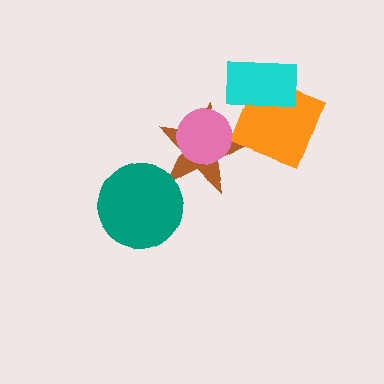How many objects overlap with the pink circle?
1 object overlaps with the pink circle.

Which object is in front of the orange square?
The cyan rectangle is in front of the orange square.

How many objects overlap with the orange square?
1 object overlaps with the orange square.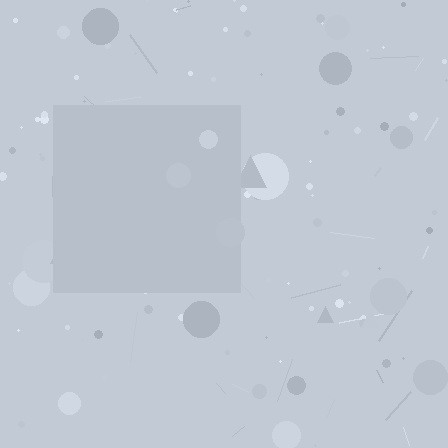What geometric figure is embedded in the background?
A square is embedded in the background.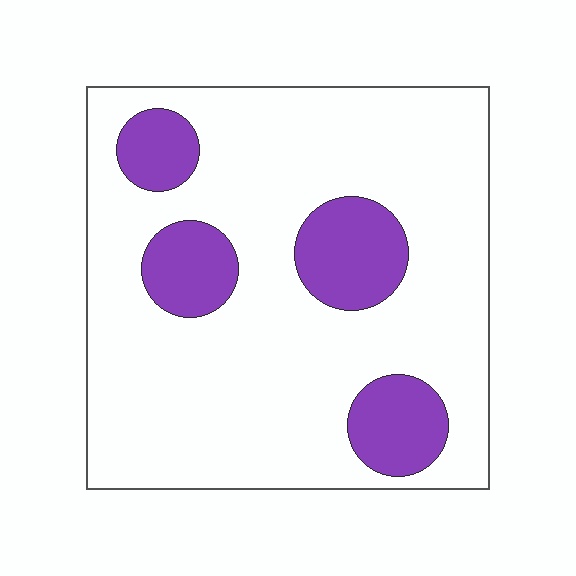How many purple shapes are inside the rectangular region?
4.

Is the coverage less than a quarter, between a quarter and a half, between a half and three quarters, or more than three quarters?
Less than a quarter.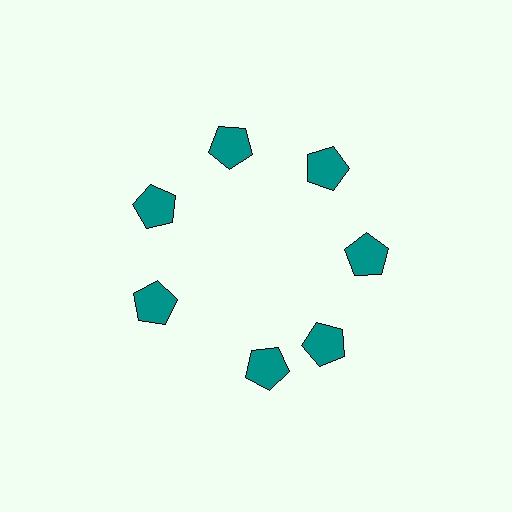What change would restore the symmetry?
The symmetry would be restored by rotating it back into even spacing with its neighbors so that all 7 pentagons sit at equal angles and equal distance from the center.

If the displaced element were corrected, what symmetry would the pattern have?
It would have 7-fold rotational symmetry — the pattern would map onto itself every 51 degrees.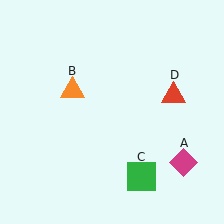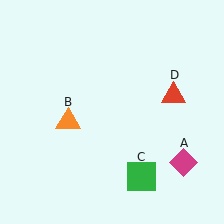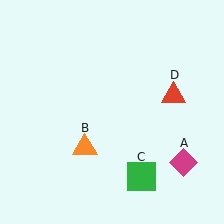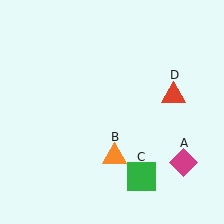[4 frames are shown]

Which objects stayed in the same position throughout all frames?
Magenta diamond (object A) and green square (object C) and red triangle (object D) remained stationary.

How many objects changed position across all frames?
1 object changed position: orange triangle (object B).